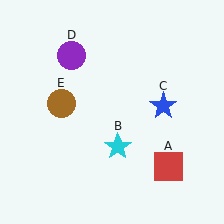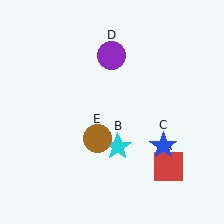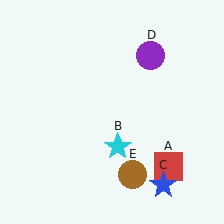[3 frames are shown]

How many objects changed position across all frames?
3 objects changed position: blue star (object C), purple circle (object D), brown circle (object E).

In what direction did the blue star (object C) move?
The blue star (object C) moved down.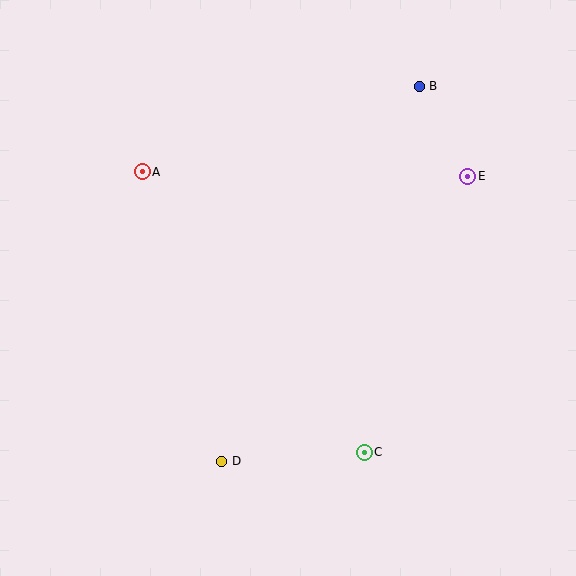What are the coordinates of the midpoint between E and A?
The midpoint between E and A is at (305, 174).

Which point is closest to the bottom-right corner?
Point C is closest to the bottom-right corner.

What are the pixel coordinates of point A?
Point A is at (142, 172).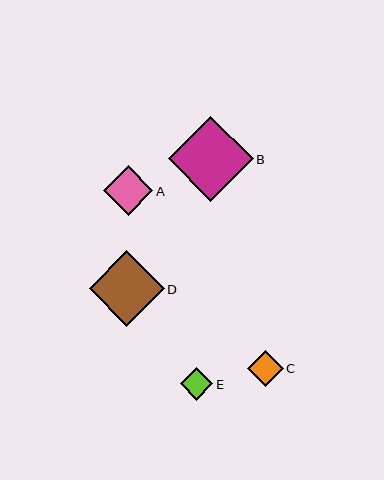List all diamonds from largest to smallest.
From largest to smallest: B, D, A, C, E.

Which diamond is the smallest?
Diamond E is the smallest with a size of approximately 33 pixels.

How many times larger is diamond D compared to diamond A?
Diamond D is approximately 1.5 times the size of diamond A.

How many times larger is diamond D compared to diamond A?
Diamond D is approximately 1.5 times the size of diamond A.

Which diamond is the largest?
Diamond B is the largest with a size of approximately 85 pixels.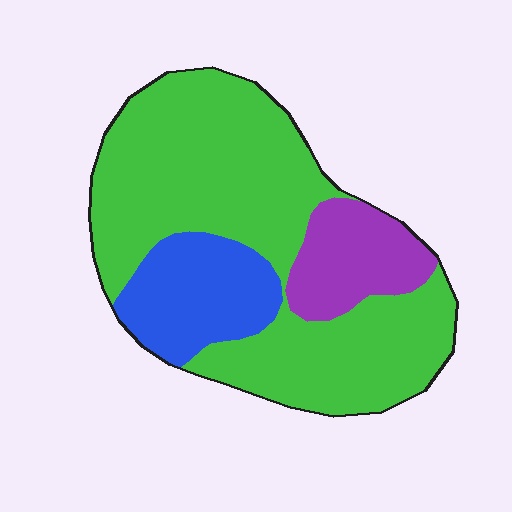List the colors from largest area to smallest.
From largest to smallest: green, blue, purple.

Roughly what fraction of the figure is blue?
Blue covers about 20% of the figure.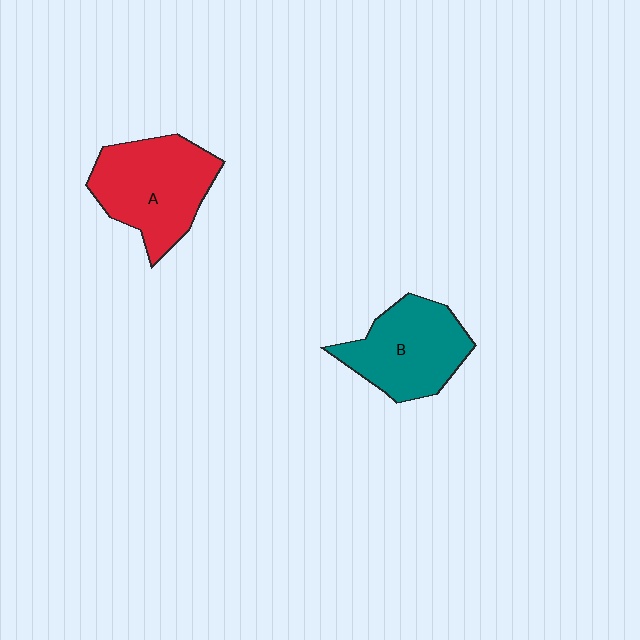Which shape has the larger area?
Shape A (red).